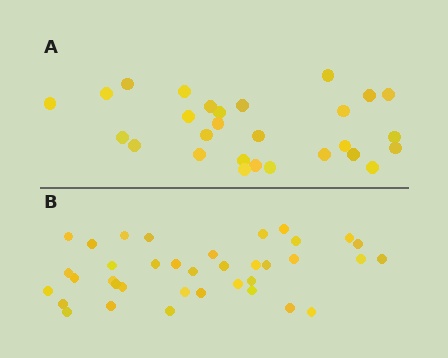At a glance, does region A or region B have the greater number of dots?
Region B (the bottom region) has more dots.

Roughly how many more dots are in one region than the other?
Region B has roughly 8 or so more dots than region A.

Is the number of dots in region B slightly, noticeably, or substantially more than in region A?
Region B has noticeably more, but not dramatically so. The ratio is roughly 1.3 to 1.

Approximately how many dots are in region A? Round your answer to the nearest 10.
About 30 dots. (The exact count is 28, which rounds to 30.)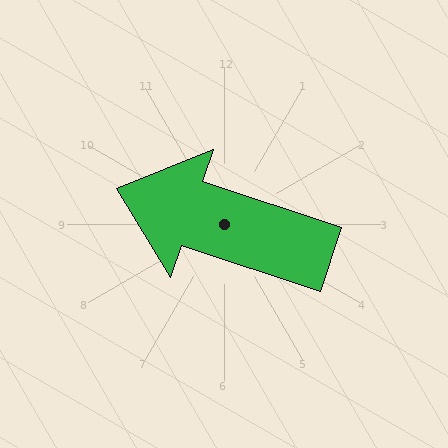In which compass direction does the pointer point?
West.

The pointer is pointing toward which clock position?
Roughly 10 o'clock.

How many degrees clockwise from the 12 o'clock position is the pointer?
Approximately 288 degrees.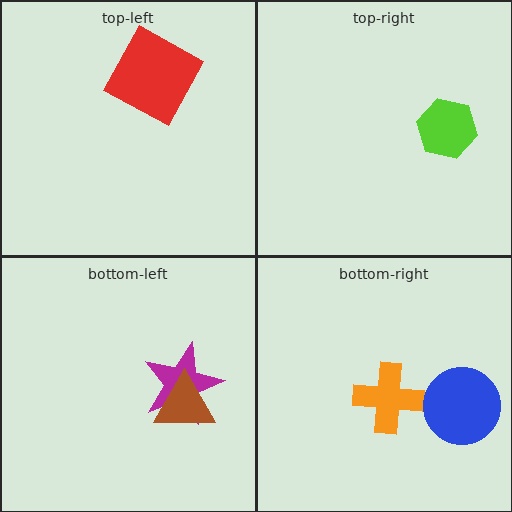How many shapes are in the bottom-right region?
2.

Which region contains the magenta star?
The bottom-left region.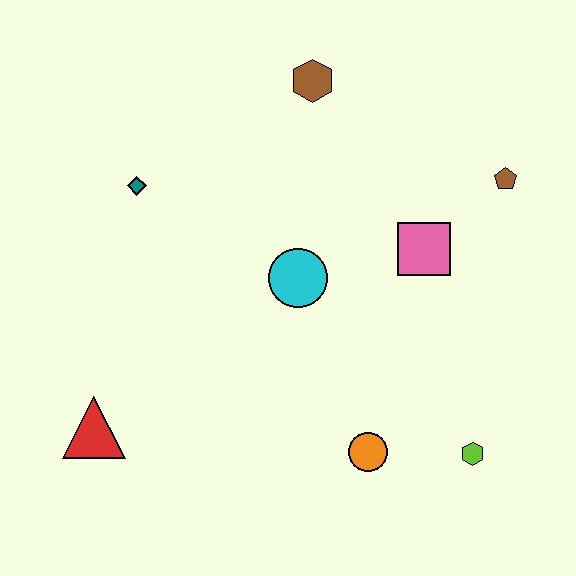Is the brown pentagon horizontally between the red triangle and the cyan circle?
No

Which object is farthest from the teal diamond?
The lime hexagon is farthest from the teal diamond.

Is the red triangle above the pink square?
No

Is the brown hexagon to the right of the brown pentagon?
No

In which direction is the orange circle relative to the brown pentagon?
The orange circle is below the brown pentagon.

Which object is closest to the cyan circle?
The pink square is closest to the cyan circle.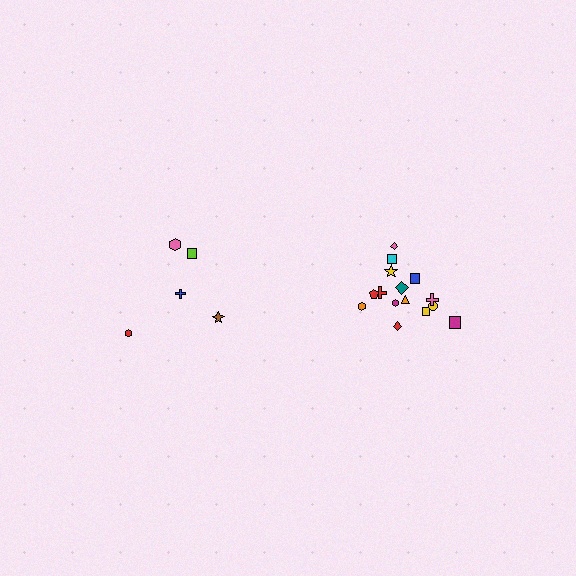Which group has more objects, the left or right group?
The right group.